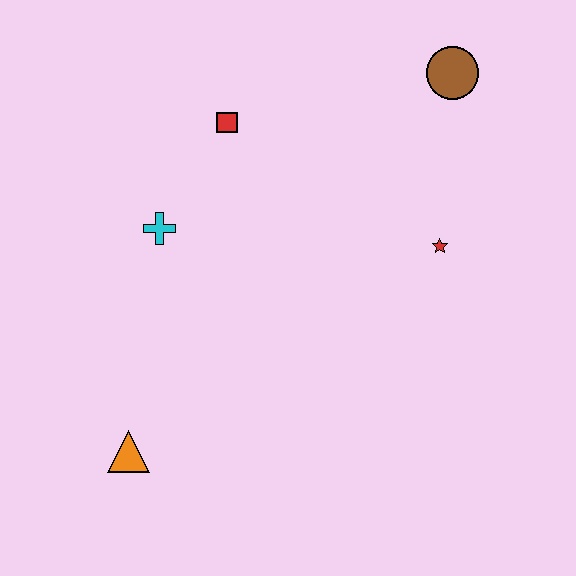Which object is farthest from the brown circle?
The orange triangle is farthest from the brown circle.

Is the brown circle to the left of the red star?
No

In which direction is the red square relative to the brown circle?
The red square is to the left of the brown circle.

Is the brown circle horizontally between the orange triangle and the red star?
No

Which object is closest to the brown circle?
The red star is closest to the brown circle.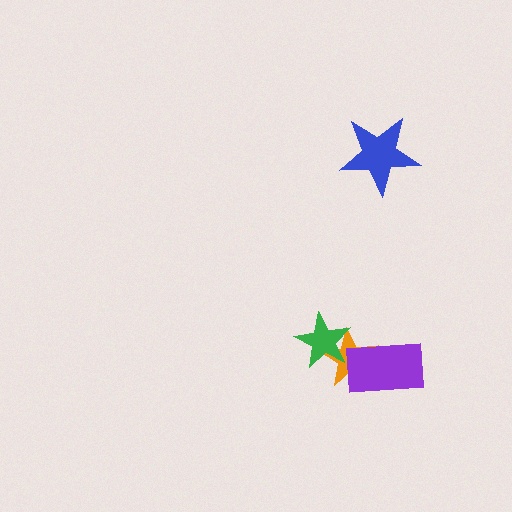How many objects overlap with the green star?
1 object overlaps with the green star.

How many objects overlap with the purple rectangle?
1 object overlaps with the purple rectangle.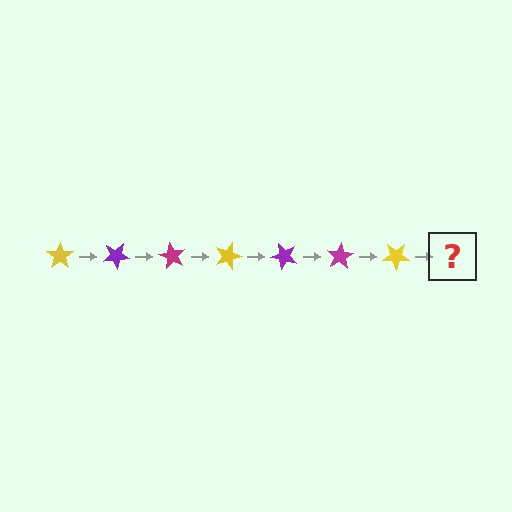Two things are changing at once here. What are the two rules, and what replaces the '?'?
The two rules are that it rotates 30 degrees each step and the color cycles through yellow, purple, and magenta. The '?' should be a purple star, rotated 210 degrees from the start.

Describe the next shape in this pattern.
It should be a purple star, rotated 210 degrees from the start.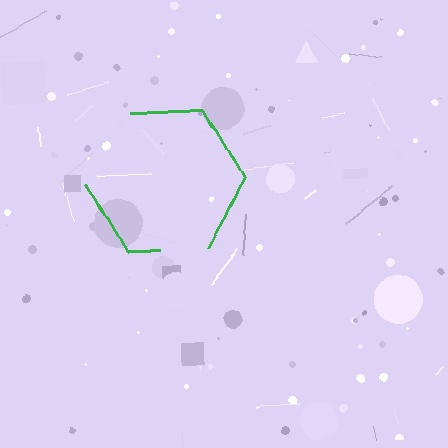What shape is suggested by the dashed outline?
The dashed outline suggests a hexagon.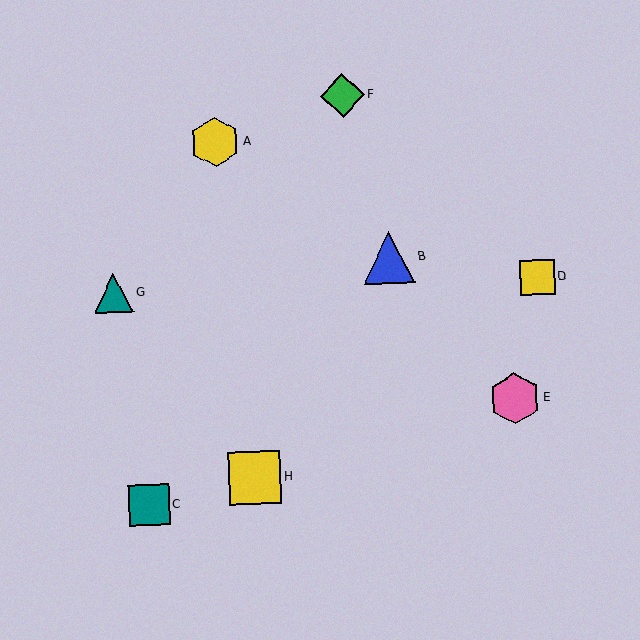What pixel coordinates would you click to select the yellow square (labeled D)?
Click at (537, 277) to select the yellow square D.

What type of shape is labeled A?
Shape A is a yellow hexagon.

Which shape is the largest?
The yellow square (labeled H) is the largest.